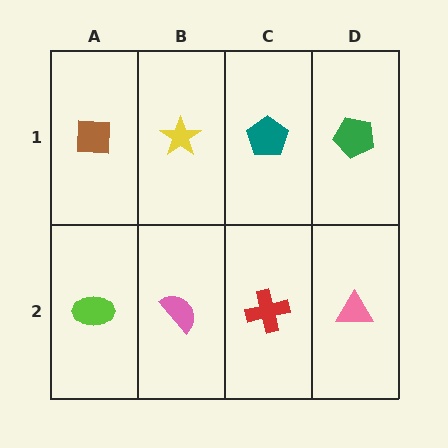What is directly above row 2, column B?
A yellow star.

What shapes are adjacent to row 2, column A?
A brown square (row 1, column A), a pink semicircle (row 2, column B).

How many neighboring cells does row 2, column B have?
3.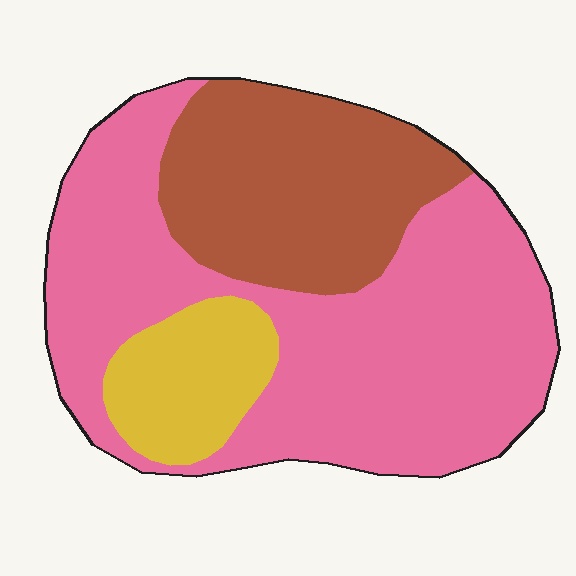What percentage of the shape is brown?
Brown takes up between a sixth and a third of the shape.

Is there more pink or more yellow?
Pink.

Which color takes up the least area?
Yellow, at roughly 15%.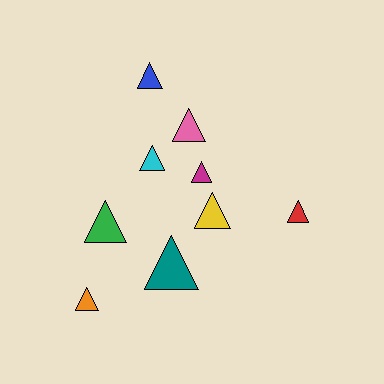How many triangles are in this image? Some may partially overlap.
There are 9 triangles.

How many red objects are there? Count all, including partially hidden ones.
There is 1 red object.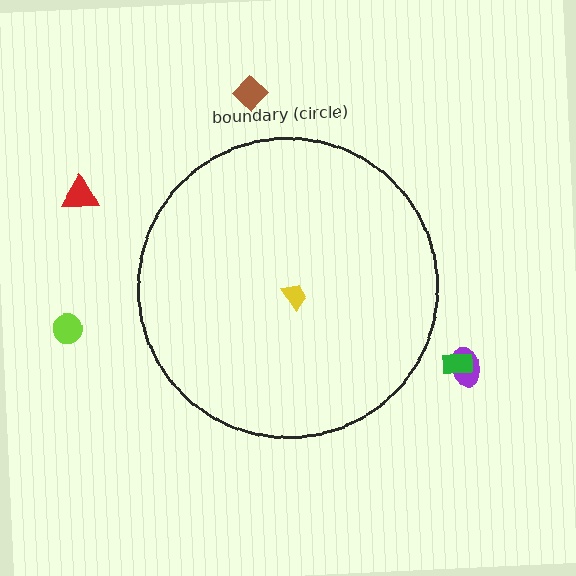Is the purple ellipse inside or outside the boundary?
Outside.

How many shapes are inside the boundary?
1 inside, 5 outside.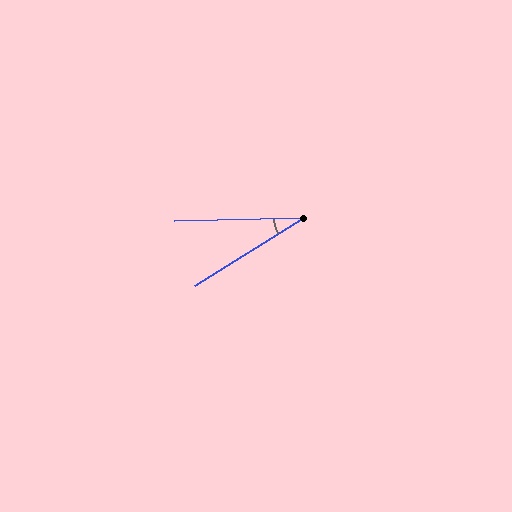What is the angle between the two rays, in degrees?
Approximately 31 degrees.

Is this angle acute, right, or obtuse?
It is acute.